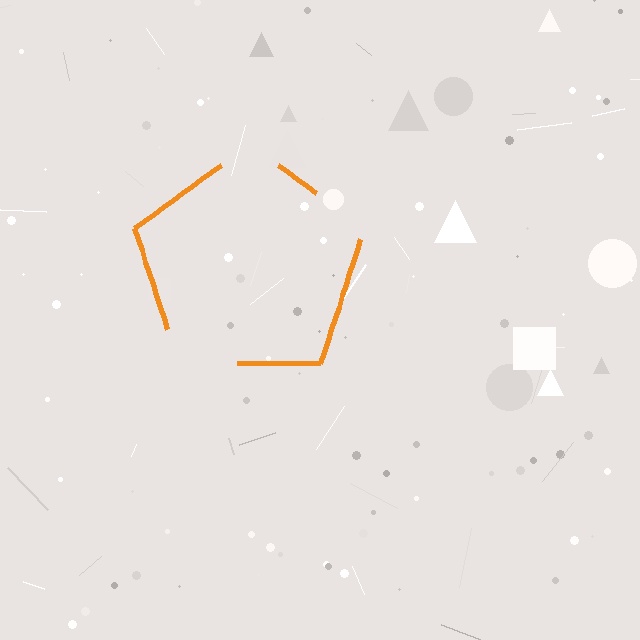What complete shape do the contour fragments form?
The contour fragments form a pentagon.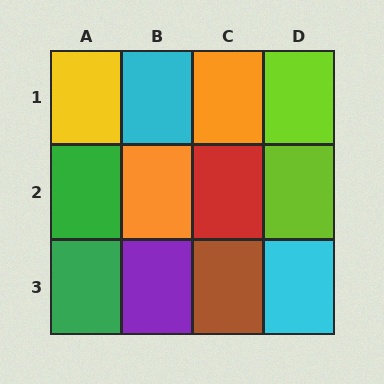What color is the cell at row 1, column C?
Orange.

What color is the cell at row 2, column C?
Red.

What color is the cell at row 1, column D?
Lime.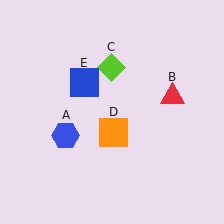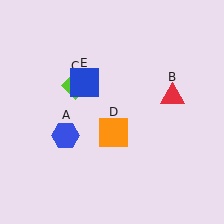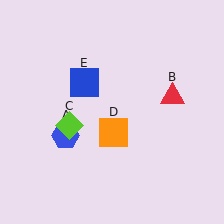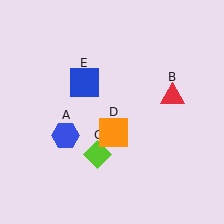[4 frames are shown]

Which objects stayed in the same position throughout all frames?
Blue hexagon (object A) and red triangle (object B) and orange square (object D) and blue square (object E) remained stationary.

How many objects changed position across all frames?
1 object changed position: lime diamond (object C).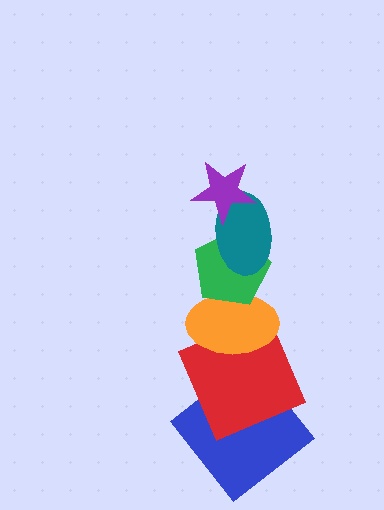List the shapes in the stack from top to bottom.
From top to bottom: the purple star, the teal ellipse, the green pentagon, the orange ellipse, the red square, the blue diamond.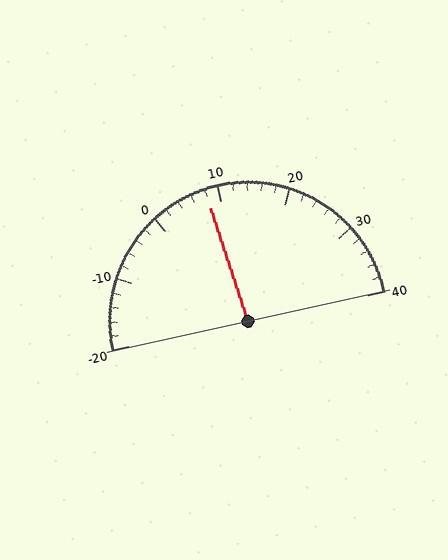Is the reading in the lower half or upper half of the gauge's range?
The reading is in the lower half of the range (-20 to 40).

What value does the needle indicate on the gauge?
The needle indicates approximately 8.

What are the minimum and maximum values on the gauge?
The gauge ranges from -20 to 40.